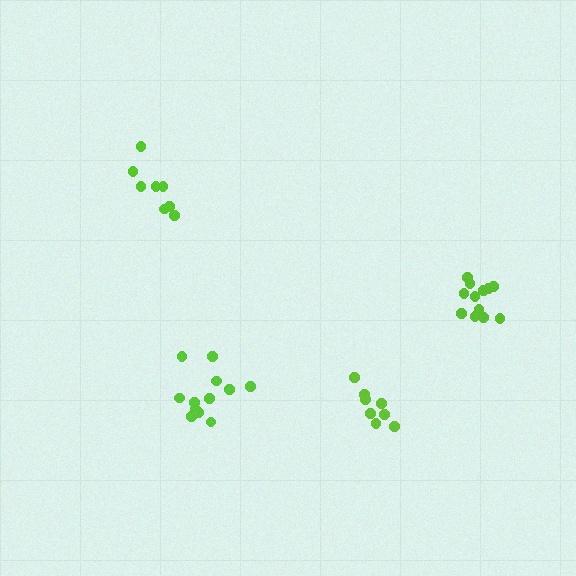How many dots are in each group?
Group 1: 8 dots, Group 2: 12 dots, Group 3: 8 dots, Group 4: 12 dots (40 total).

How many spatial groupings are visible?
There are 4 spatial groupings.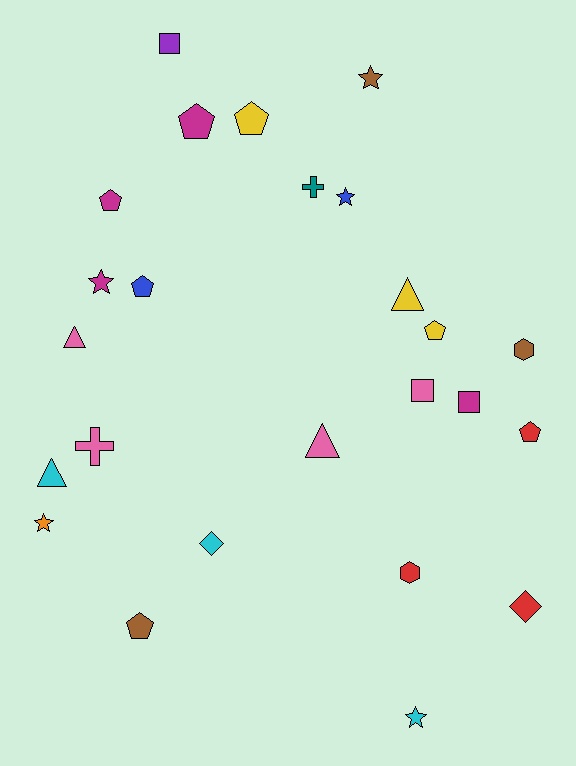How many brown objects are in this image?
There are 3 brown objects.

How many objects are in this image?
There are 25 objects.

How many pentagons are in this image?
There are 7 pentagons.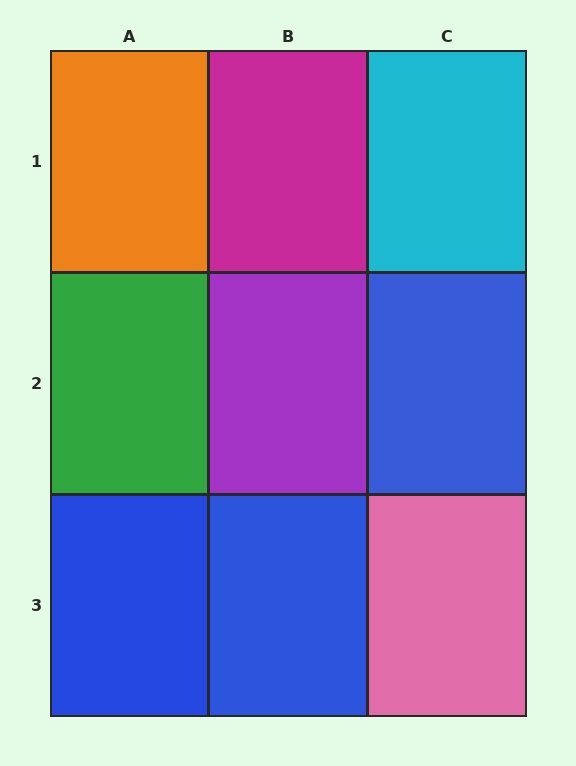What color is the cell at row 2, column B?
Purple.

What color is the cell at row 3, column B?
Blue.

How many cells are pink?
1 cell is pink.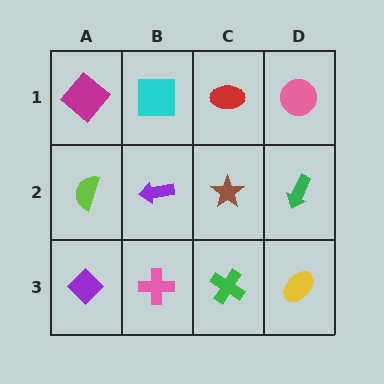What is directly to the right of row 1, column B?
A red ellipse.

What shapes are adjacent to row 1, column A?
A lime semicircle (row 2, column A), a cyan square (row 1, column B).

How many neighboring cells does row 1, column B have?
3.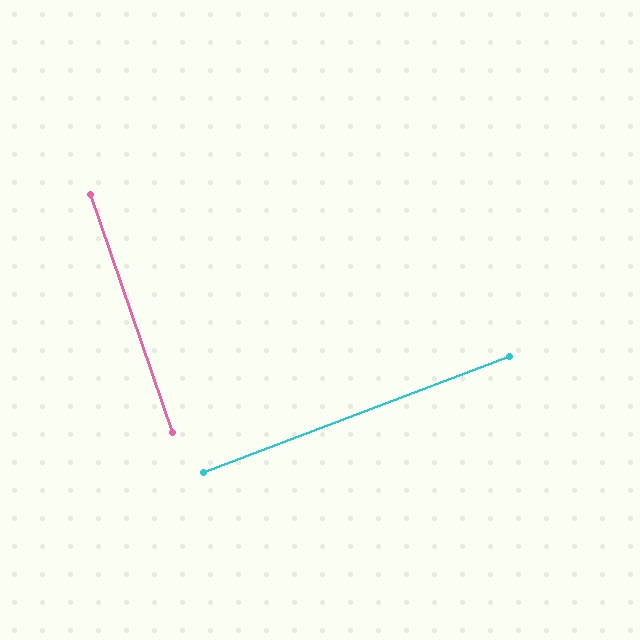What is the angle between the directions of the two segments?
Approximately 88 degrees.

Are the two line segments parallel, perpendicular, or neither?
Perpendicular — they meet at approximately 88°.